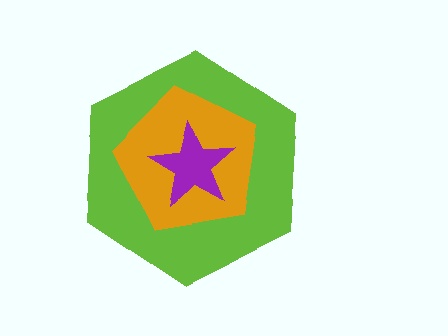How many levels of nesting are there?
3.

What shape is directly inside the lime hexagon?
The orange pentagon.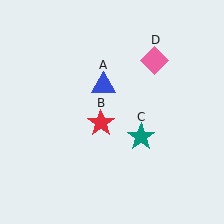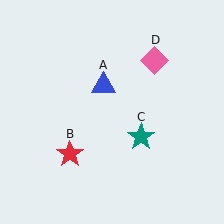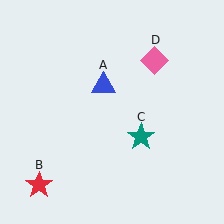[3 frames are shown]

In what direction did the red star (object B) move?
The red star (object B) moved down and to the left.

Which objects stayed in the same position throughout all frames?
Blue triangle (object A) and teal star (object C) and pink diamond (object D) remained stationary.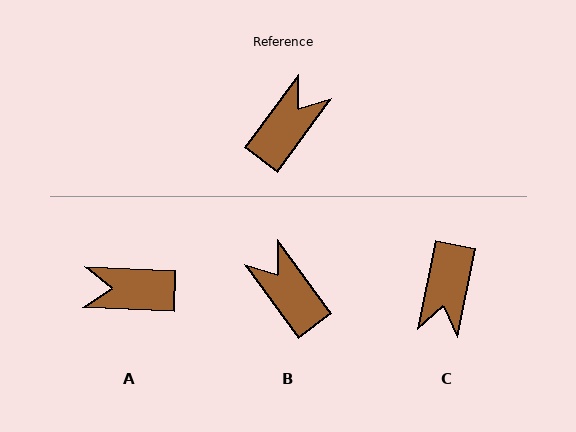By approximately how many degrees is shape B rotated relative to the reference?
Approximately 73 degrees counter-clockwise.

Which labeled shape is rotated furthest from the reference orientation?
C, about 155 degrees away.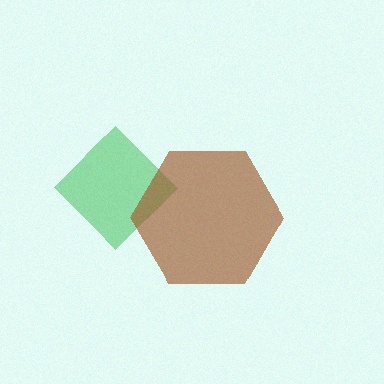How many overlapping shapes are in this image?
There are 2 overlapping shapes in the image.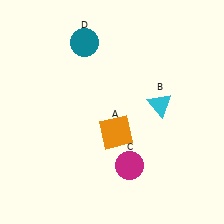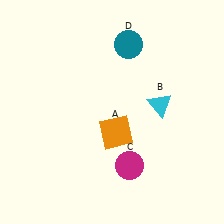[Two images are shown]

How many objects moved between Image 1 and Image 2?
1 object moved between the two images.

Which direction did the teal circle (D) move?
The teal circle (D) moved right.